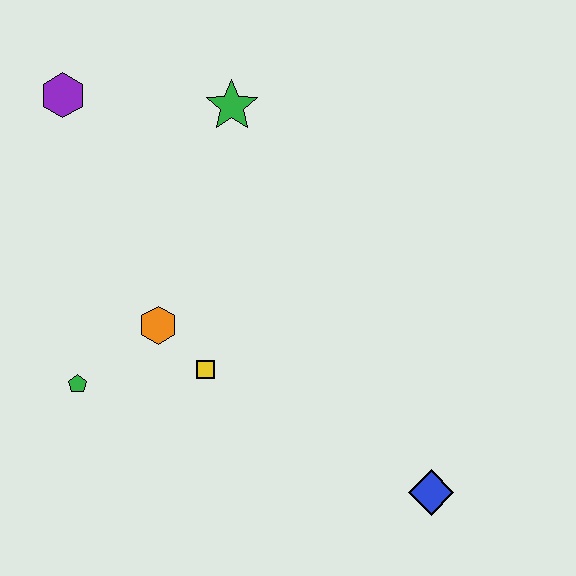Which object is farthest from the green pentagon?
The blue diamond is farthest from the green pentagon.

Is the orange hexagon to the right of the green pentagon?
Yes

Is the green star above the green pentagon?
Yes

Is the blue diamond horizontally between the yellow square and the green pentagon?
No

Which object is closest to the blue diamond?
The yellow square is closest to the blue diamond.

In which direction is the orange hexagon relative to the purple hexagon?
The orange hexagon is below the purple hexagon.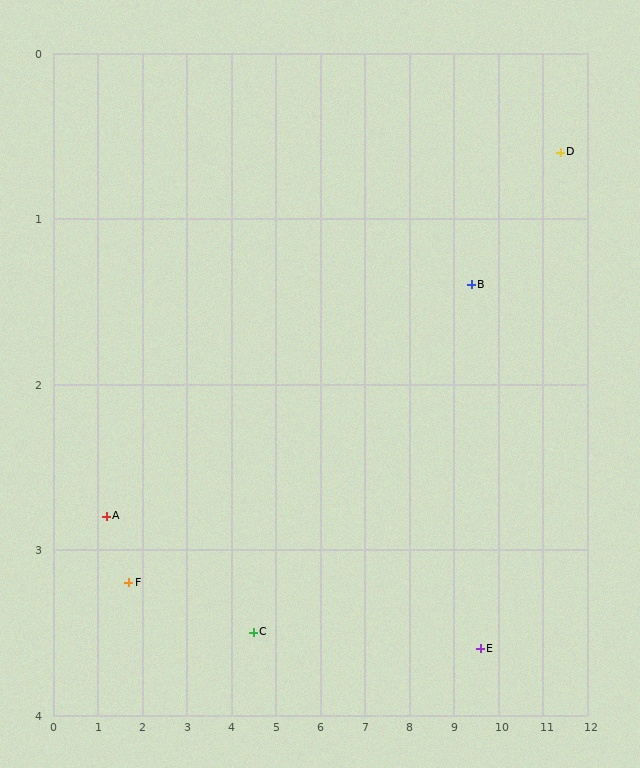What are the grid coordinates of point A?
Point A is at approximately (1.2, 2.8).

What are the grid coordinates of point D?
Point D is at approximately (11.4, 0.6).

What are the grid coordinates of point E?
Point E is at approximately (9.6, 3.6).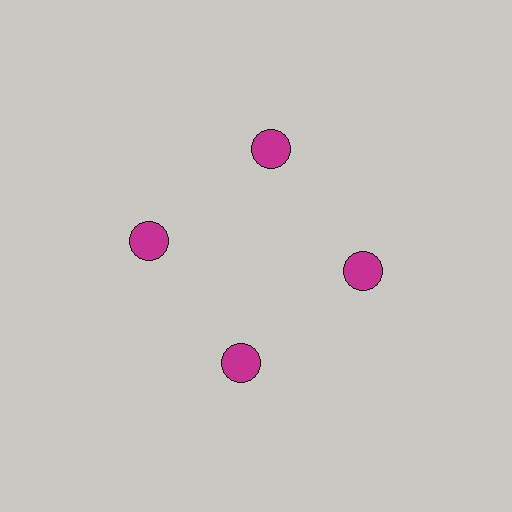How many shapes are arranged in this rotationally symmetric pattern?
There are 4 shapes, arranged in 4 groups of 1.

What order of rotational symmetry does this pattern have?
This pattern has 4-fold rotational symmetry.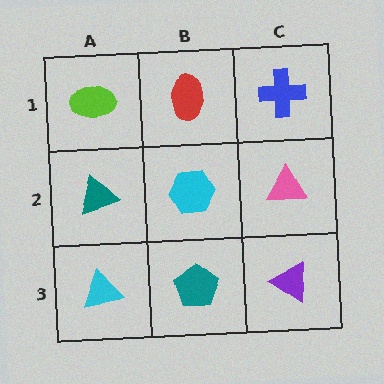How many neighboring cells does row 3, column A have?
2.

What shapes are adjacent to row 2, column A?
A lime ellipse (row 1, column A), a cyan triangle (row 3, column A), a cyan hexagon (row 2, column B).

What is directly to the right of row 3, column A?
A teal pentagon.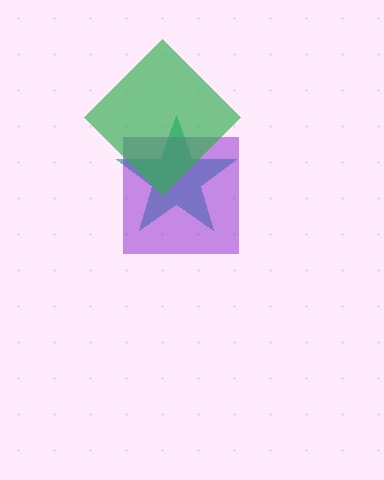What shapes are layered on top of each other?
The layered shapes are: a teal star, a purple square, a green diamond.